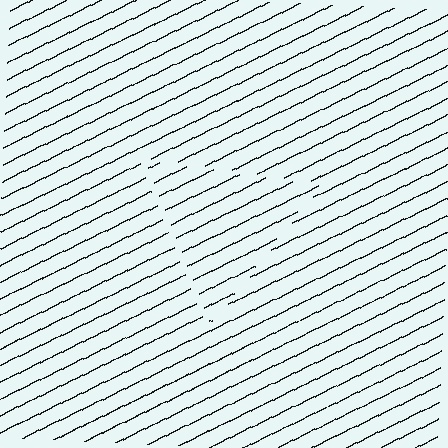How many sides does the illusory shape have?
3 sides — the line-ends trace a triangle.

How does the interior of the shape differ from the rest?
The interior of the shape contains the same grating, shifted by half a period — the contour is defined by the phase discontinuity where line-ends from the inner and outer gratings abut.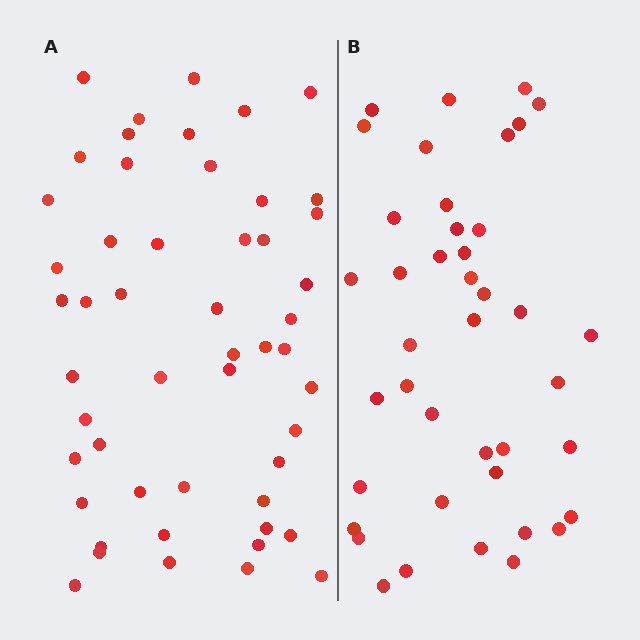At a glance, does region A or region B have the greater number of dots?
Region A (the left region) has more dots.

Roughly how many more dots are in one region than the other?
Region A has roughly 10 or so more dots than region B.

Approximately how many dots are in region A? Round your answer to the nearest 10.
About 50 dots. (The exact count is 51, which rounds to 50.)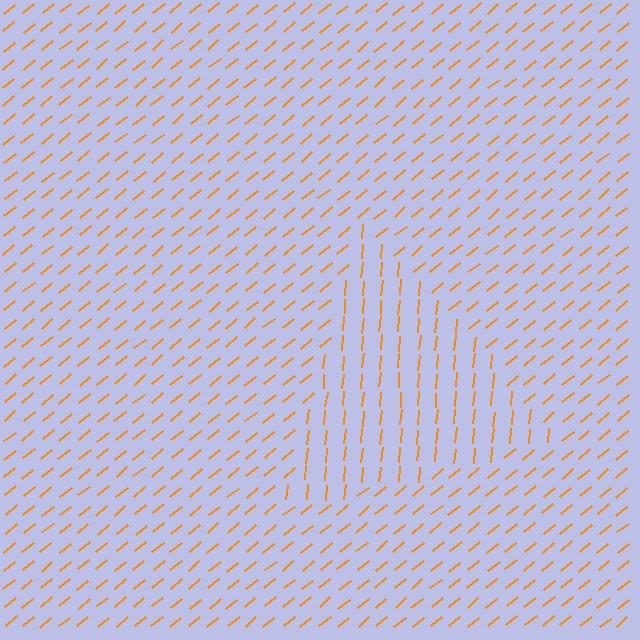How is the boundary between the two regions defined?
The boundary is defined purely by a change in line orientation (approximately 45 degrees difference). All lines are the same color and thickness.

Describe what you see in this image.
The image is filled with small orange line segments. A triangle region in the image has lines oriented differently from the surrounding lines, creating a visible texture boundary.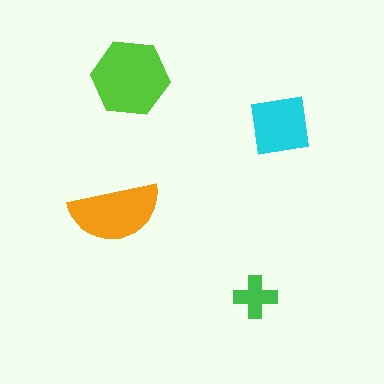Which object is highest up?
The lime hexagon is topmost.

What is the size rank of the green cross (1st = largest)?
4th.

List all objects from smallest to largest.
The green cross, the cyan square, the orange semicircle, the lime hexagon.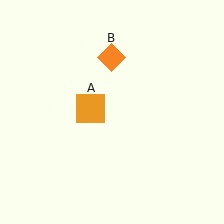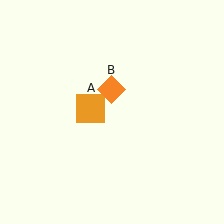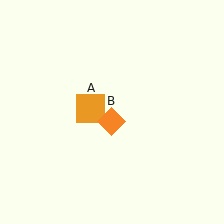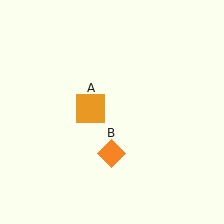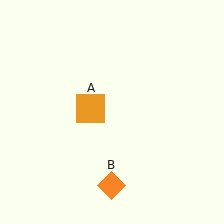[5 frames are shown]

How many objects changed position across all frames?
1 object changed position: orange diamond (object B).